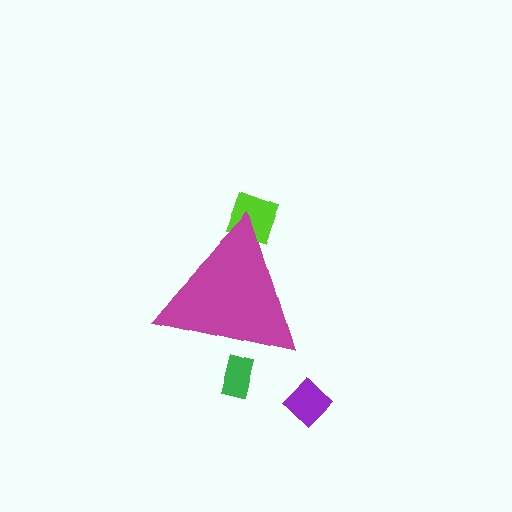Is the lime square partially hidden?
Yes, the lime square is partially hidden behind the magenta triangle.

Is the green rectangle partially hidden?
Yes, the green rectangle is partially hidden behind the magenta triangle.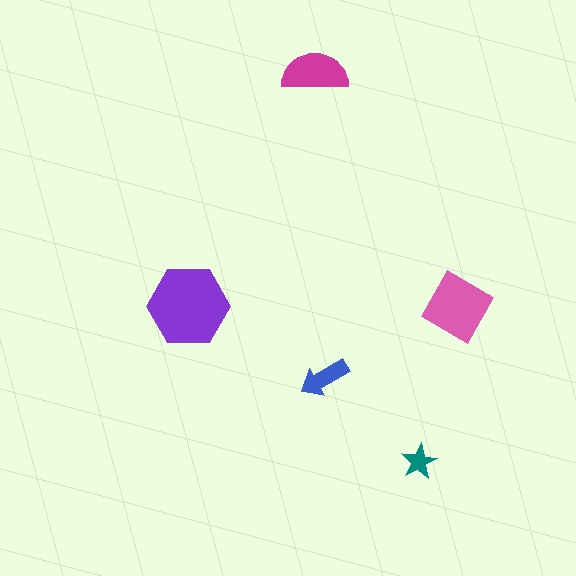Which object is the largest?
The purple hexagon.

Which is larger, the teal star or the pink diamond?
The pink diamond.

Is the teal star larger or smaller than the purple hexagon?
Smaller.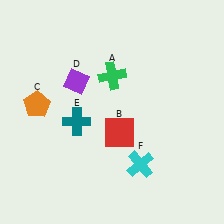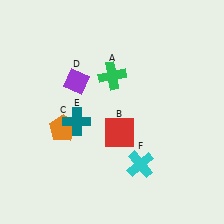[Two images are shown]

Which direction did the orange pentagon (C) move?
The orange pentagon (C) moved right.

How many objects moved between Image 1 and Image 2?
1 object moved between the two images.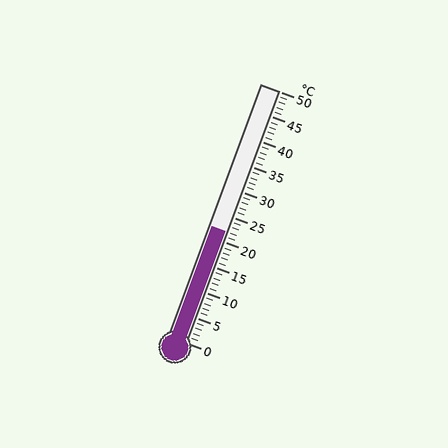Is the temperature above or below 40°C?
The temperature is below 40°C.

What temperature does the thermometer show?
The thermometer shows approximately 22°C.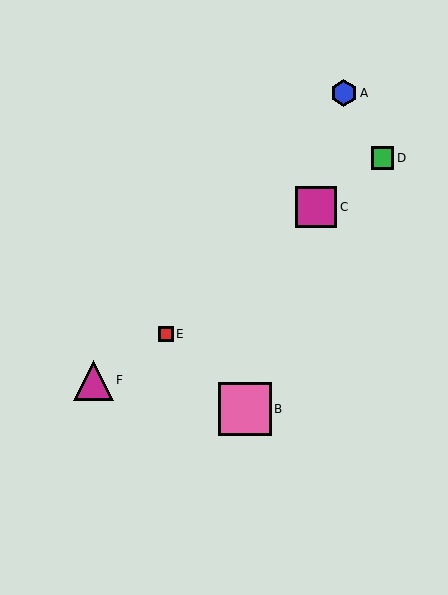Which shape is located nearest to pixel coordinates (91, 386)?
The magenta triangle (labeled F) at (93, 380) is nearest to that location.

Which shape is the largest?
The pink square (labeled B) is the largest.